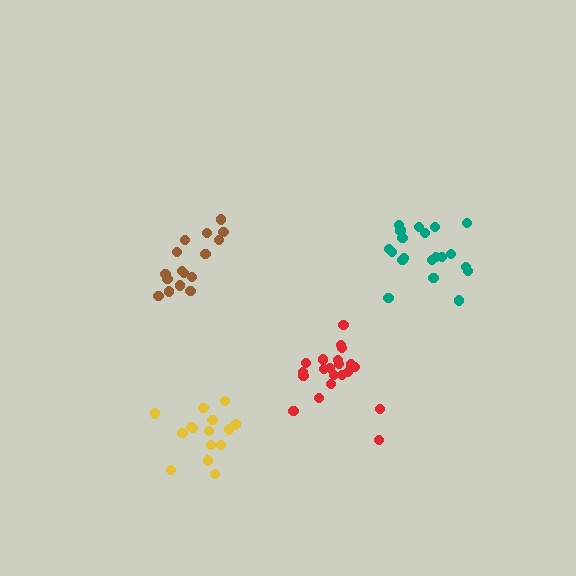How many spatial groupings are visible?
There are 4 spatial groupings.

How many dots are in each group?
Group 1: 16 dots, Group 2: 20 dots, Group 3: 21 dots, Group 4: 15 dots (72 total).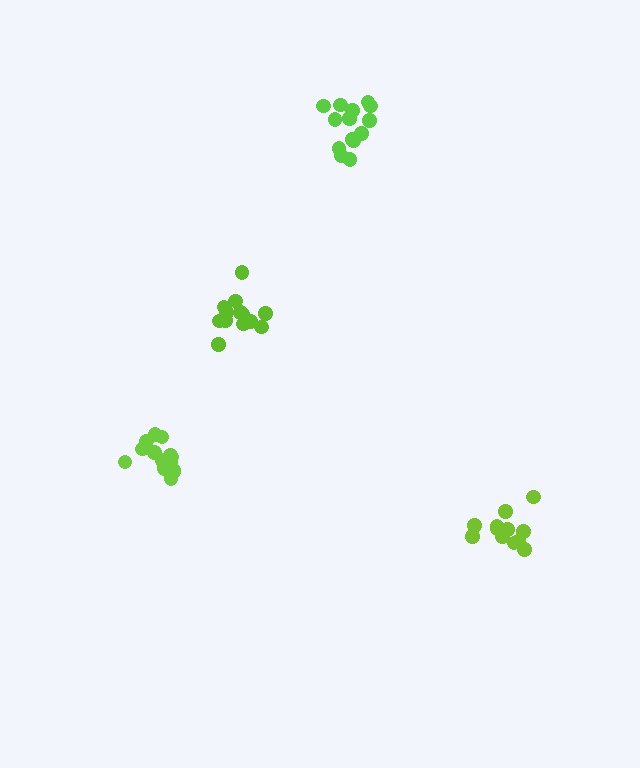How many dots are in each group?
Group 1: 14 dots, Group 2: 14 dots, Group 3: 12 dots, Group 4: 14 dots (54 total).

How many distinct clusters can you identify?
There are 4 distinct clusters.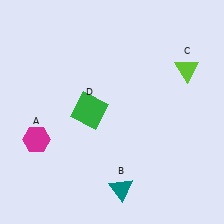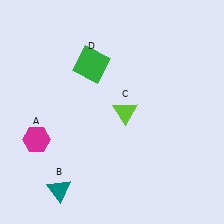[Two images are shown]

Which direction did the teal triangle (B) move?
The teal triangle (B) moved left.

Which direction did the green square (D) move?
The green square (D) moved up.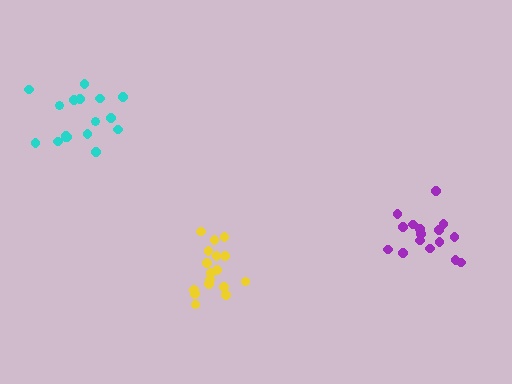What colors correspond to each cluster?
The clusters are colored: purple, yellow, cyan.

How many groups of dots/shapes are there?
There are 3 groups.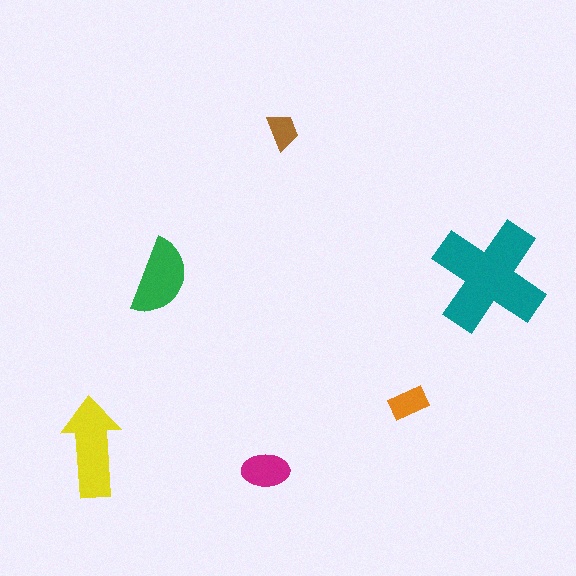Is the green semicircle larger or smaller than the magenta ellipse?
Larger.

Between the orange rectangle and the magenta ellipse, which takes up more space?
The magenta ellipse.